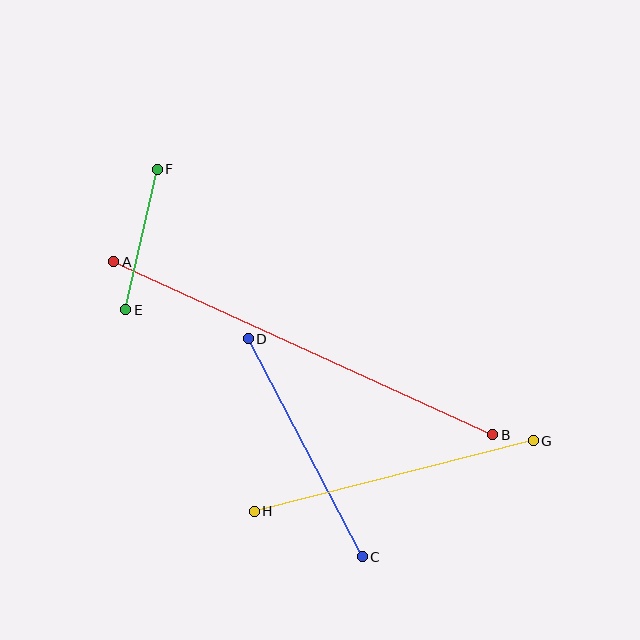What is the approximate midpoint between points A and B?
The midpoint is at approximately (303, 348) pixels.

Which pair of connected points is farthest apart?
Points A and B are farthest apart.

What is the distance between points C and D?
The distance is approximately 246 pixels.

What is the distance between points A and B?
The distance is approximately 416 pixels.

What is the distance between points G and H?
The distance is approximately 288 pixels.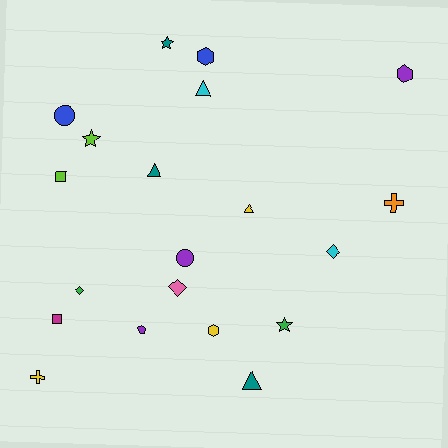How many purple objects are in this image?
There are 3 purple objects.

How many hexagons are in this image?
There are 3 hexagons.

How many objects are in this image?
There are 20 objects.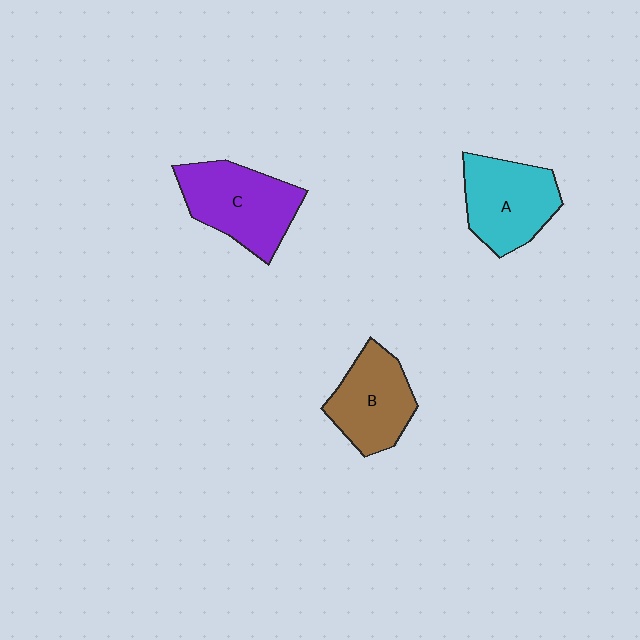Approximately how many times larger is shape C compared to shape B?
Approximately 1.2 times.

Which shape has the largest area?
Shape C (purple).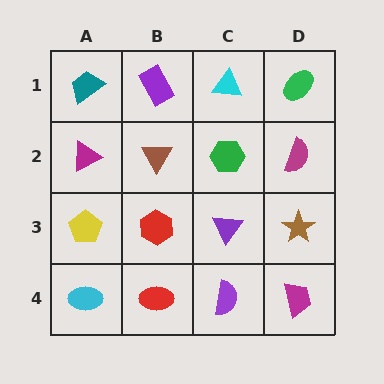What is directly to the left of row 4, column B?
A cyan ellipse.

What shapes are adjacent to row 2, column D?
A green ellipse (row 1, column D), a brown star (row 3, column D), a green hexagon (row 2, column C).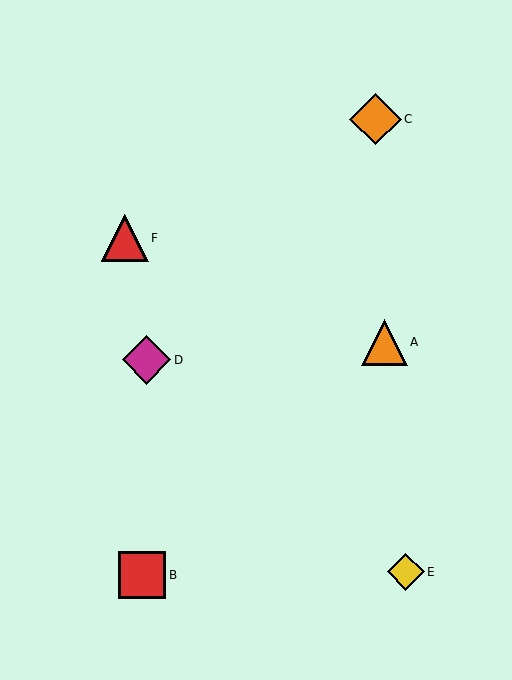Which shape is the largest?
The orange diamond (labeled C) is the largest.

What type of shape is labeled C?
Shape C is an orange diamond.